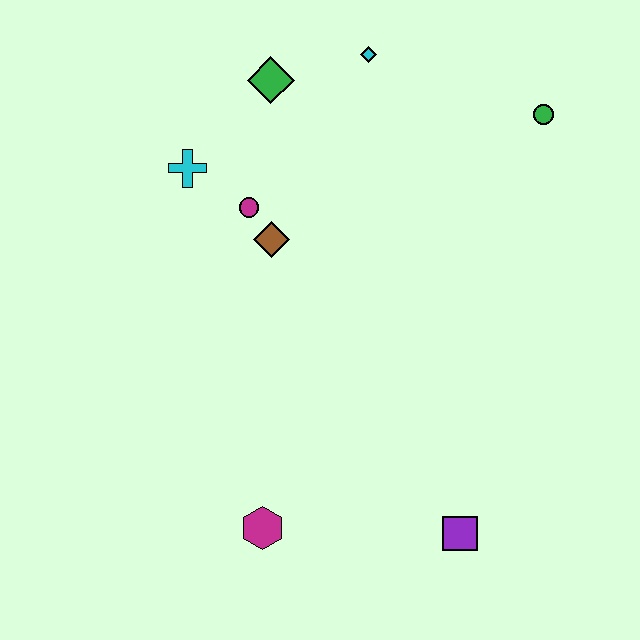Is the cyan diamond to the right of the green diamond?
Yes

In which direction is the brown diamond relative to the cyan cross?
The brown diamond is to the right of the cyan cross.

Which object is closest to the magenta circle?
The brown diamond is closest to the magenta circle.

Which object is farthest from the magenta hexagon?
The green circle is farthest from the magenta hexagon.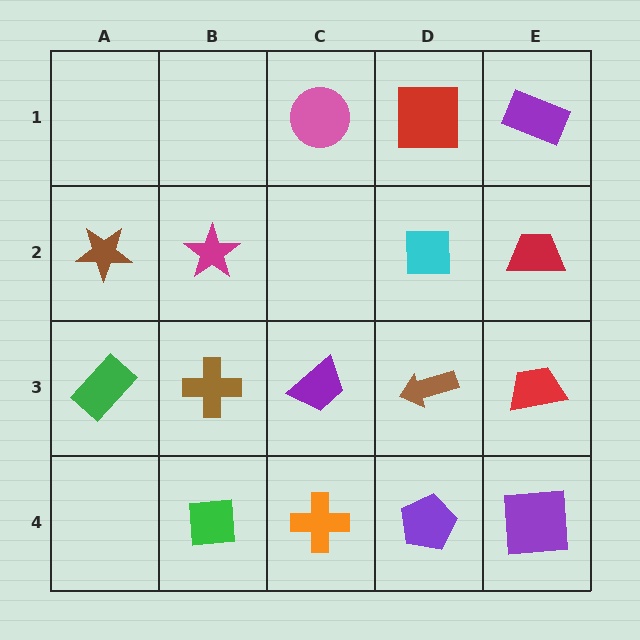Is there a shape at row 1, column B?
No, that cell is empty.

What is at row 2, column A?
A brown star.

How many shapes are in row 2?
4 shapes.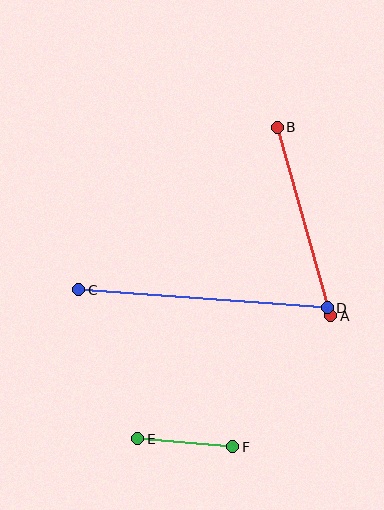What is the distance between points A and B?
The distance is approximately 196 pixels.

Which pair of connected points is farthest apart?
Points C and D are farthest apart.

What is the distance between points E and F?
The distance is approximately 96 pixels.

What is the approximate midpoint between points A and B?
The midpoint is at approximately (304, 222) pixels.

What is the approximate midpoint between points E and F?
The midpoint is at approximately (185, 443) pixels.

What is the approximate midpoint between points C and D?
The midpoint is at approximately (203, 299) pixels.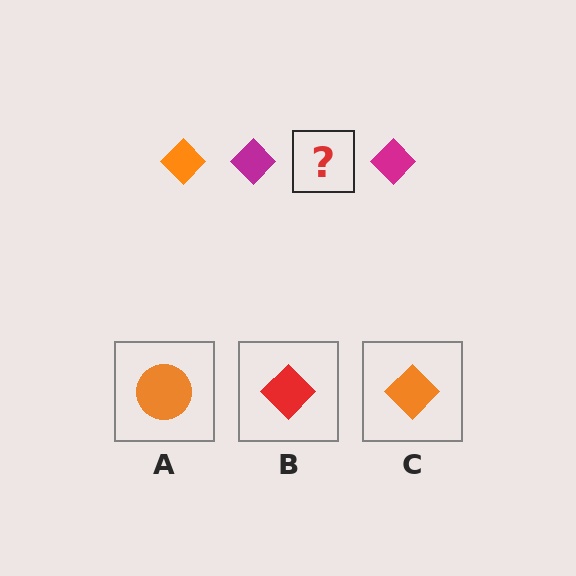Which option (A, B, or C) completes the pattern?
C.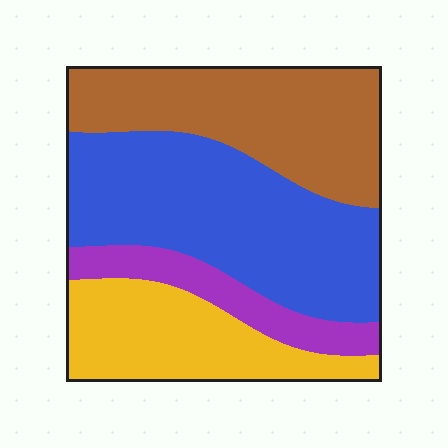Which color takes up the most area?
Blue, at roughly 40%.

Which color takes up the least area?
Purple, at roughly 10%.